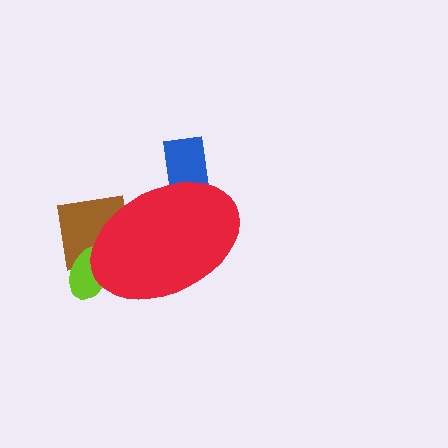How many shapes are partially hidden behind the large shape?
3 shapes are partially hidden.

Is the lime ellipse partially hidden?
Yes, the lime ellipse is partially hidden behind the red ellipse.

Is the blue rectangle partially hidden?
Yes, the blue rectangle is partially hidden behind the red ellipse.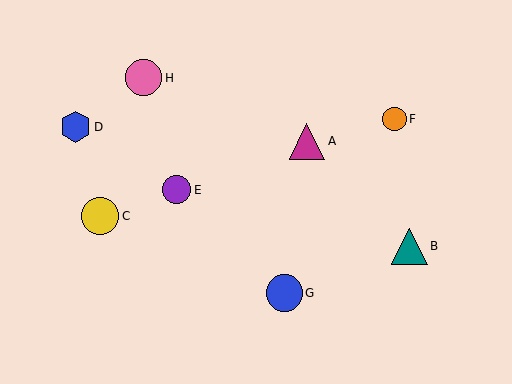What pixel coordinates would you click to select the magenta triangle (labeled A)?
Click at (307, 141) to select the magenta triangle A.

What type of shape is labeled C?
Shape C is a yellow circle.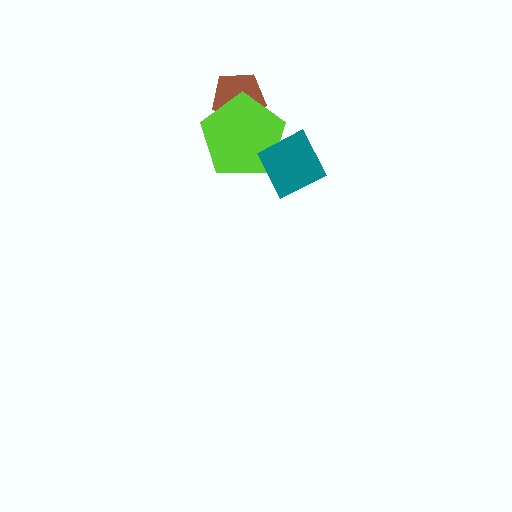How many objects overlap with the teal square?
1 object overlaps with the teal square.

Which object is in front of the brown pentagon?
The lime pentagon is in front of the brown pentagon.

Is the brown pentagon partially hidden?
Yes, it is partially covered by another shape.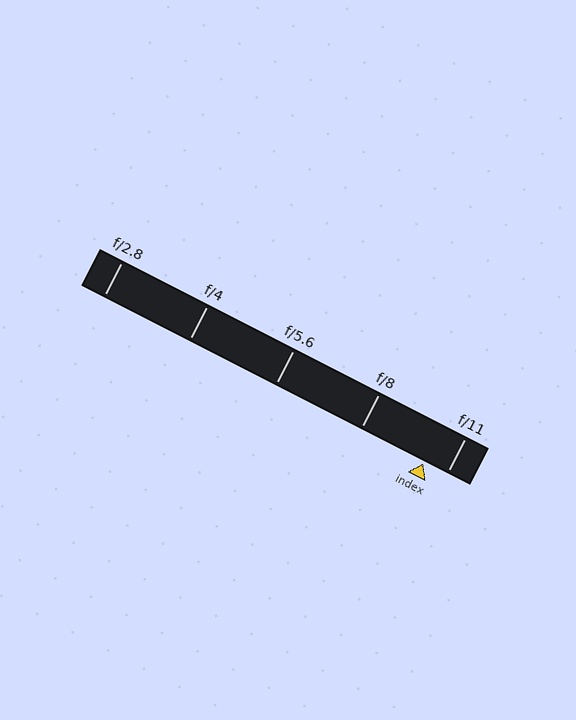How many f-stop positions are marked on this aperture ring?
There are 5 f-stop positions marked.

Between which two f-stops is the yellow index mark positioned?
The index mark is between f/8 and f/11.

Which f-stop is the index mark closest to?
The index mark is closest to f/11.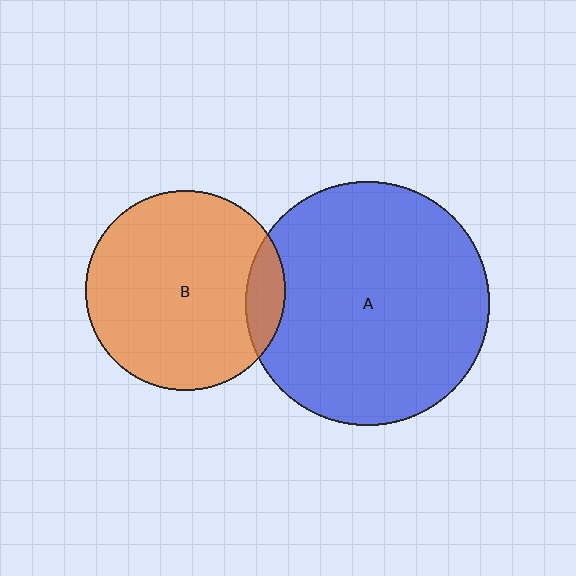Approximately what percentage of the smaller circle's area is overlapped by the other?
Approximately 10%.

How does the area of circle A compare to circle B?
Approximately 1.5 times.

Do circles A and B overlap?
Yes.